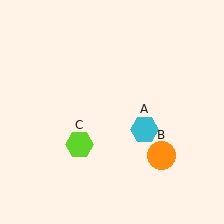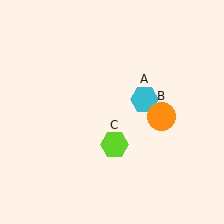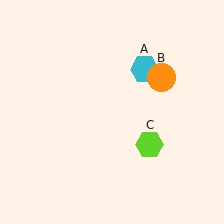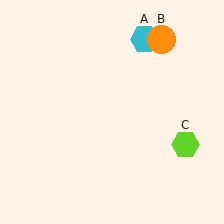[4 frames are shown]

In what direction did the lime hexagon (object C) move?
The lime hexagon (object C) moved right.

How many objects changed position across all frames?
3 objects changed position: cyan hexagon (object A), orange circle (object B), lime hexagon (object C).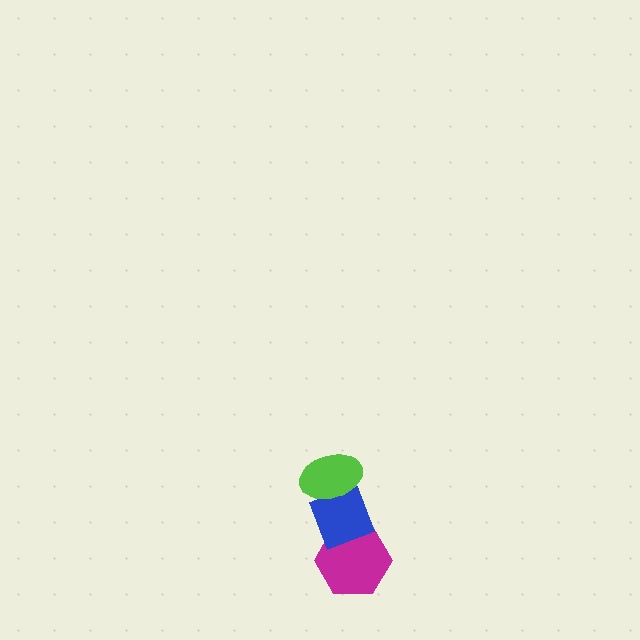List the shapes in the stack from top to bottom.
From top to bottom: the lime ellipse, the blue diamond, the magenta hexagon.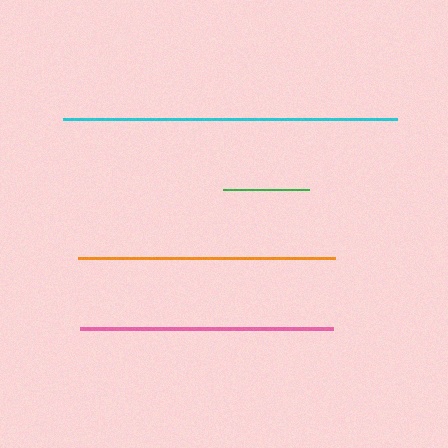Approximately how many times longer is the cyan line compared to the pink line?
The cyan line is approximately 1.3 times the length of the pink line.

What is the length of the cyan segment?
The cyan segment is approximately 334 pixels long.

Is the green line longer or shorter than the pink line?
The pink line is longer than the green line.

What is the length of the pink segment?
The pink segment is approximately 253 pixels long.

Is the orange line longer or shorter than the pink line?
The orange line is longer than the pink line.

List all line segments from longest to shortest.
From longest to shortest: cyan, orange, pink, green.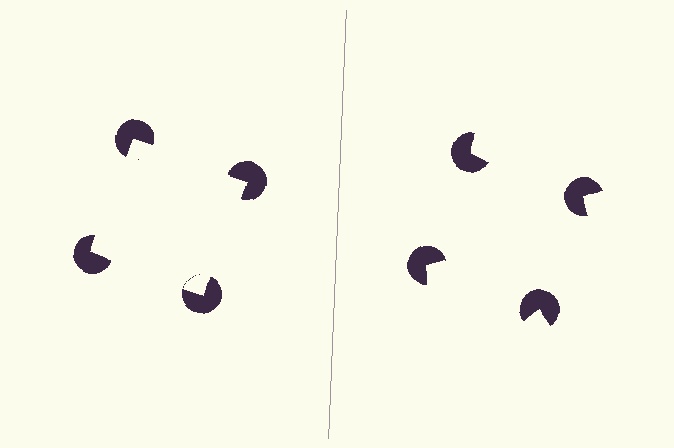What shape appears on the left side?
An illusory square.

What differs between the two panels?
The pac-man discs are positioned identically on both sides; only the wedge orientations differ. On the left they align to a square; on the right they are misaligned.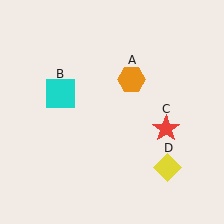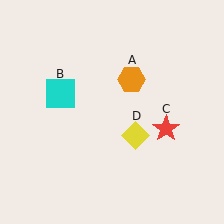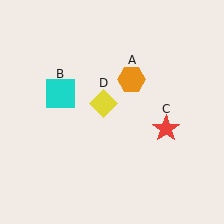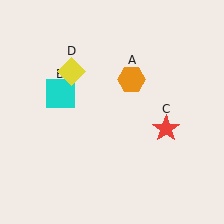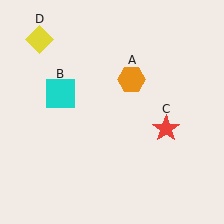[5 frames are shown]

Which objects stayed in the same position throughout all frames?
Orange hexagon (object A) and cyan square (object B) and red star (object C) remained stationary.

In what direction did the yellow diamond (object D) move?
The yellow diamond (object D) moved up and to the left.